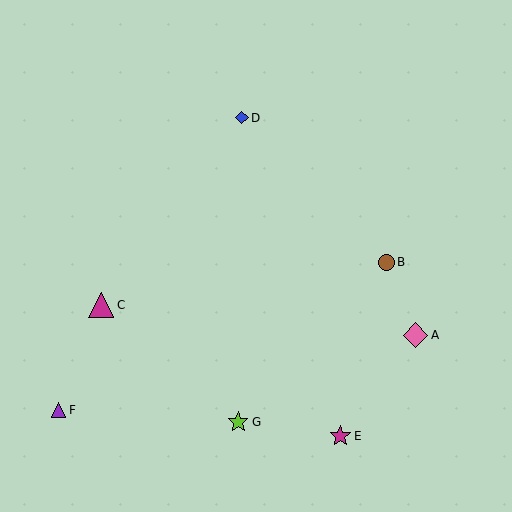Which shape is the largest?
The magenta triangle (labeled C) is the largest.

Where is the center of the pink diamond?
The center of the pink diamond is at (415, 335).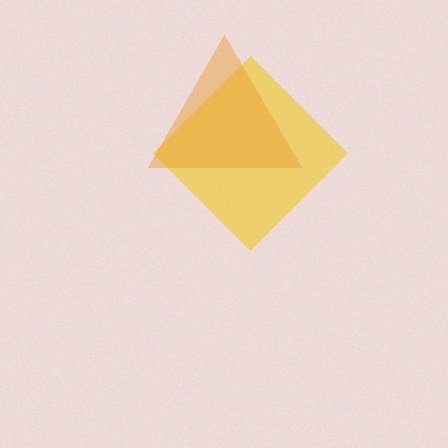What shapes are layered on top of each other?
The layered shapes are: a yellow diamond, an orange triangle.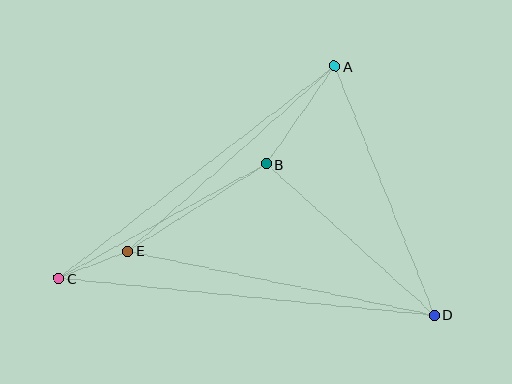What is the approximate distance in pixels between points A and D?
The distance between A and D is approximately 268 pixels.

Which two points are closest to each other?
Points C and E are closest to each other.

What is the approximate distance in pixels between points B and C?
The distance between B and C is approximately 237 pixels.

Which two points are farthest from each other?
Points C and D are farthest from each other.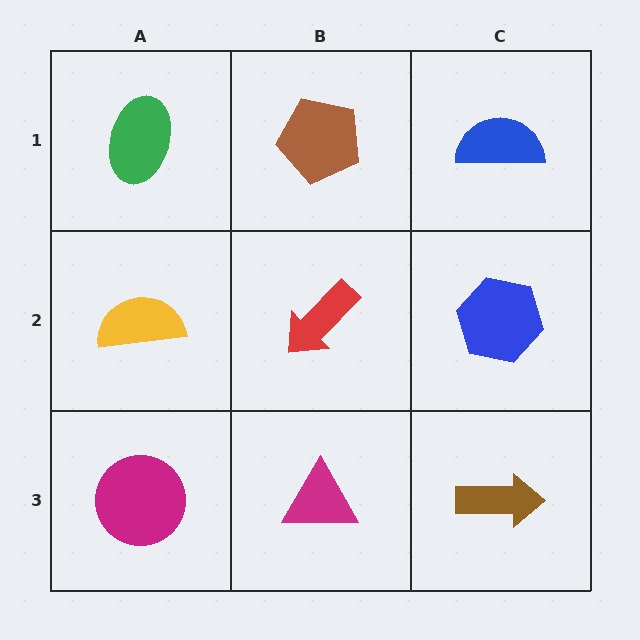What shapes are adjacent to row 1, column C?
A blue hexagon (row 2, column C), a brown pentagon (row 1, column B).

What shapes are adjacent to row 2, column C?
A blue semicircle (row 1, column C), a brown arrow (row 3, column C), a red arrow (row 2, column B).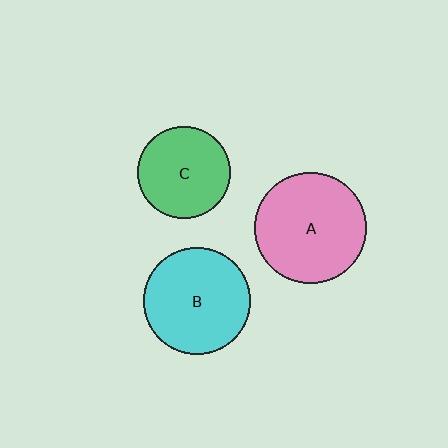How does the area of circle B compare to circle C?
Approximately 1.3 times.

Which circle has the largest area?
Circle A (pink).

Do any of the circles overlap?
No, none of the circles overlap.